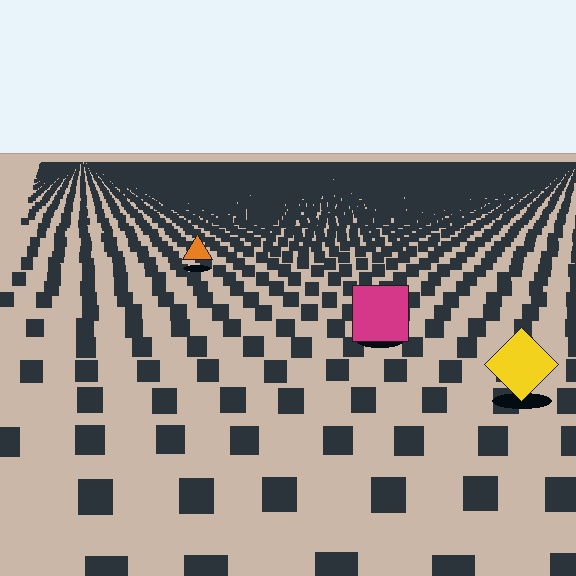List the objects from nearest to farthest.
From nearest to farthest: the yellow diamond, the magenta square, the orange triangle.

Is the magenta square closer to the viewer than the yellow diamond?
No. The yellow diamond is closer — you can tell from the texture gradient: the ground texture is coarser near it.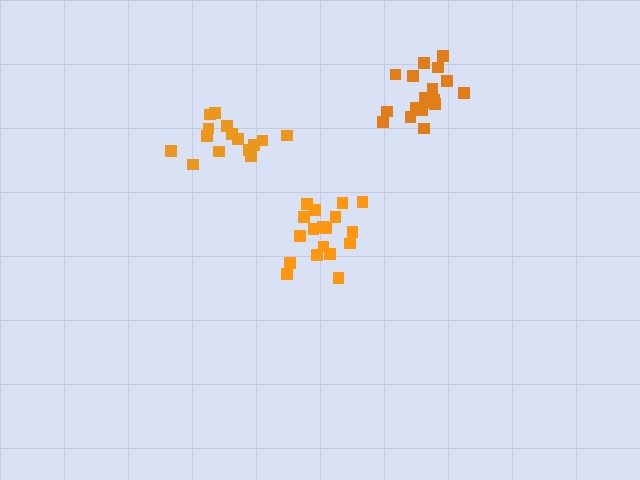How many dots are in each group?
Group 1: 18 dots, Group 2: 18 dots, Group 3: 15 dots (51 total).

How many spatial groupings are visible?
There are 3 spatial groupings.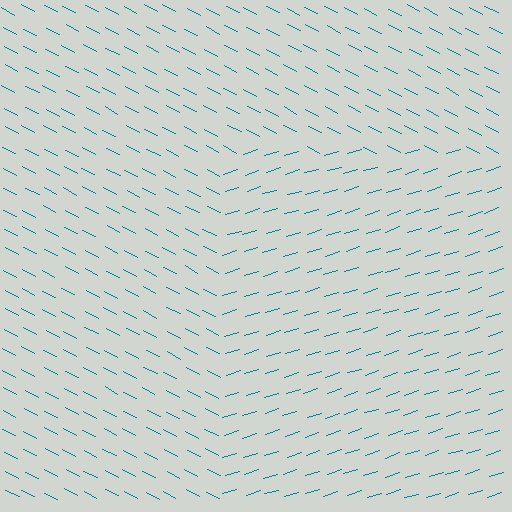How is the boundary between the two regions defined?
The boundary is defined purely by a change in line orientation (approximately 45 degrees difference). All lines are the same color and thickness.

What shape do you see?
I see a rectangle.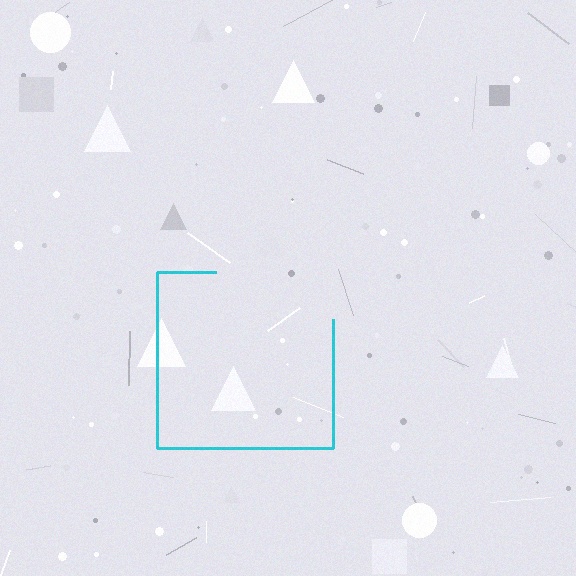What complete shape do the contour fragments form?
The contour fragments form a square.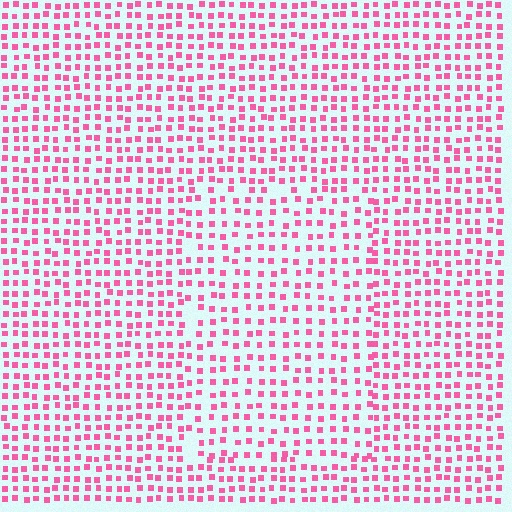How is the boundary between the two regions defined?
The boundary is defined by a change in element density (approximately 1.4x ratio). All elements are the same color, size, and shape.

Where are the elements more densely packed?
The elements are more densely packed outside the rectangle boundary.